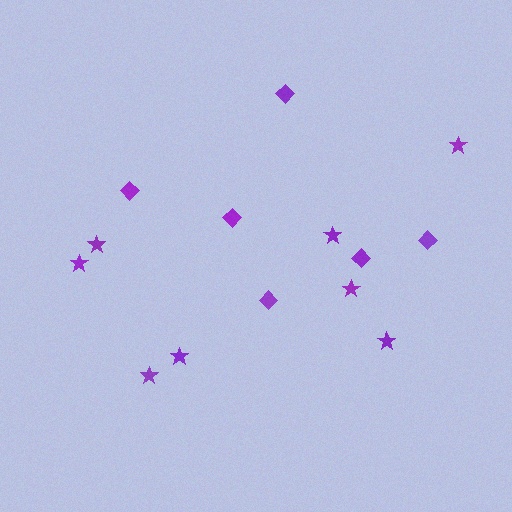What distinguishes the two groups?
There are 2 groups: one group of stars (8) and one group of diamonds (6).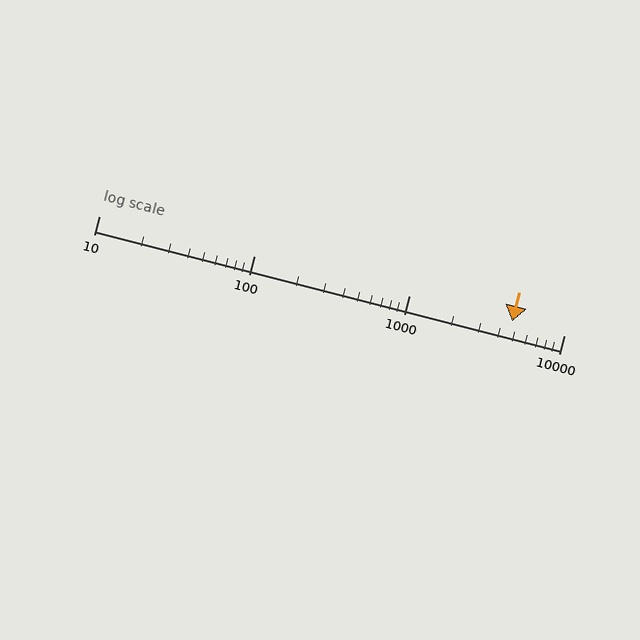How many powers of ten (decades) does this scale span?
The scale spans 3 decades, from 10 to 10000.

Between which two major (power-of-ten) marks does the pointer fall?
The pointer is between 1000 and 10000.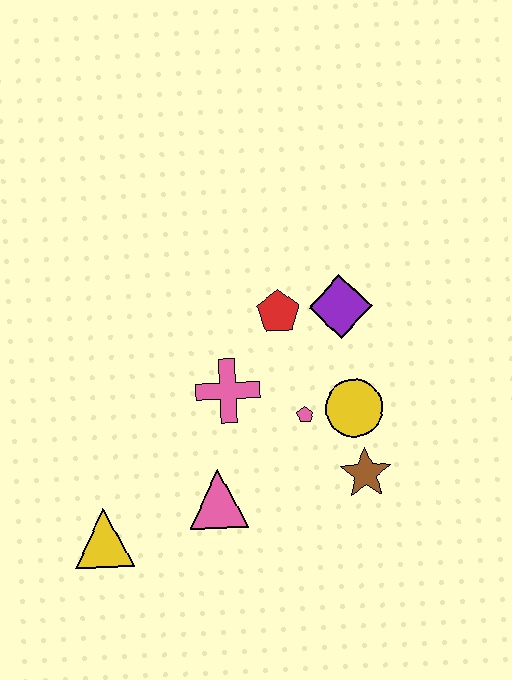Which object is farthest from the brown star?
The yellow triangle is farthest from the brown star.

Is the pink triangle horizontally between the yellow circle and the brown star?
No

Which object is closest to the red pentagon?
The purple diamond is closest to the red pentagon.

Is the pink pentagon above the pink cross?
No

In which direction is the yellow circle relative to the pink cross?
The yellow circle is to the right of the pink cross.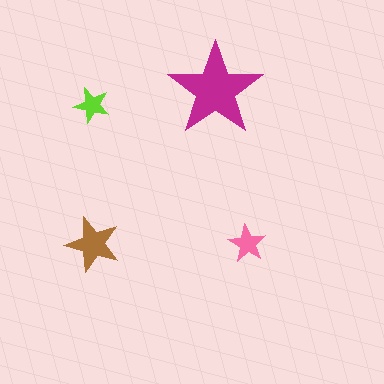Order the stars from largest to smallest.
the magenta one, the brown one, the pink one, the lime one.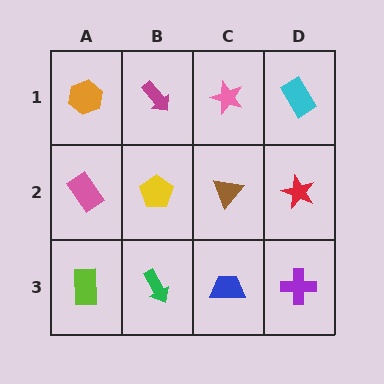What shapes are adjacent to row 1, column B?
A yellow pentagon (row 2, column B), an orange hexagon (row 1, column A), a pink star (row 1, column C).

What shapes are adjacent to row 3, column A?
A pink rectangle (row 2, column A), a green arrow (row 3, column B).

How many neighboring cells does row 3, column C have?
3.